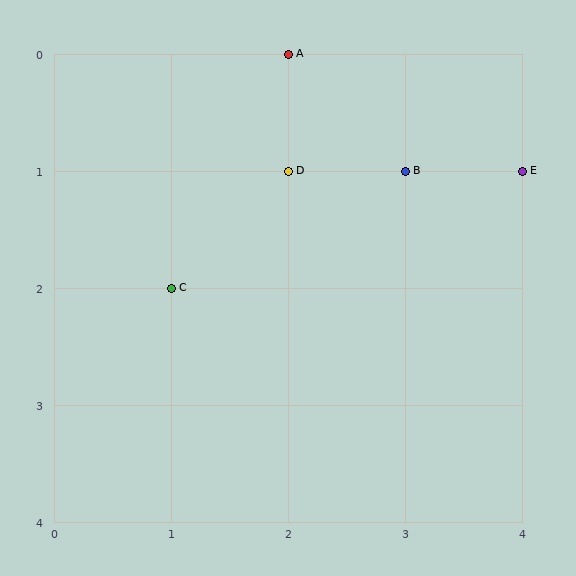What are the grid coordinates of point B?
Point B is at grid coordinates (3, 1).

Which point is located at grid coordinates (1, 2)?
Point C is at (1, 2).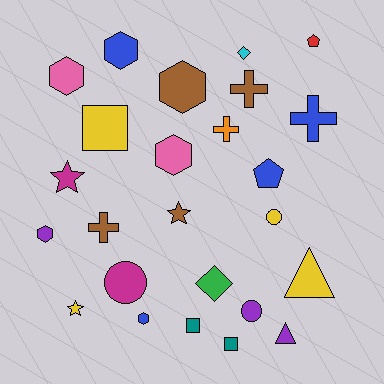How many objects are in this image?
There are 25 objects.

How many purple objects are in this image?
There are 3 purple objects.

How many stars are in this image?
There are 3 stars.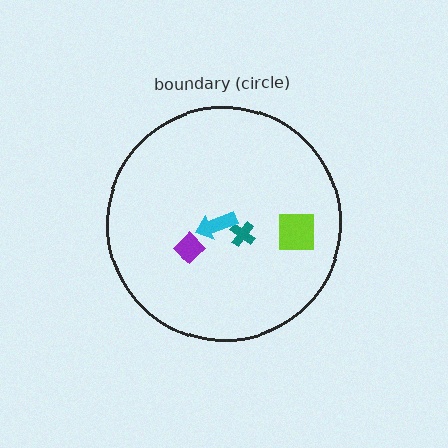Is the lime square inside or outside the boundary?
Inside.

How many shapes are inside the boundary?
4 inside, 0 outside.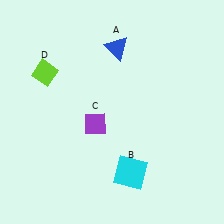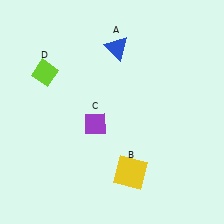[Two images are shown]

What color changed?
The square (B) changed from cyan in Image 1 to yellow in Image 2.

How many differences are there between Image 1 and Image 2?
There is 1 difference between the two images.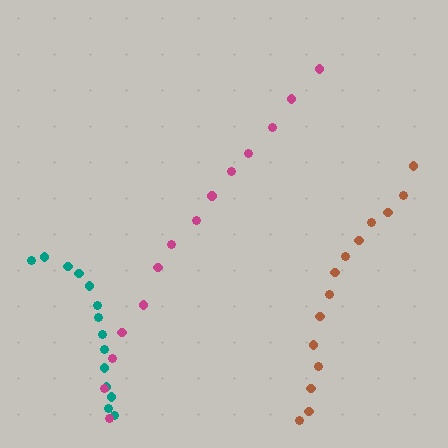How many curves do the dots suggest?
There are 3 distinct paths.